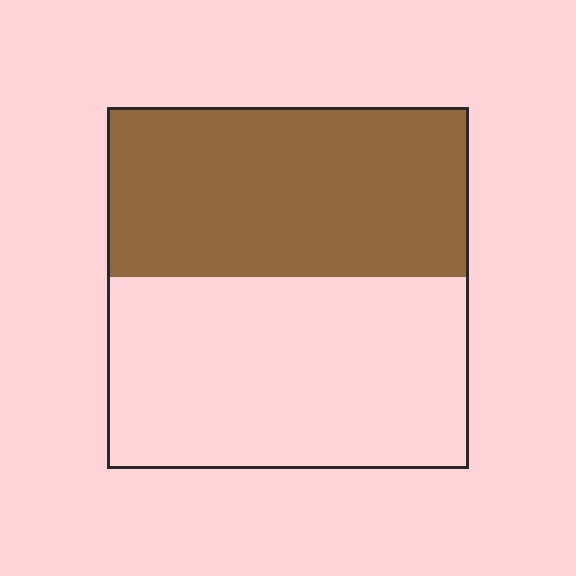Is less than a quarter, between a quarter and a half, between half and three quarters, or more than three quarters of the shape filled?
Between a quarter and a half.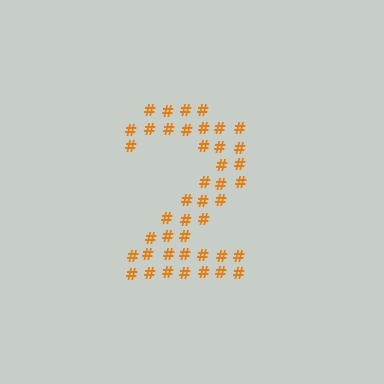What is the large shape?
The large shape is the digit 2.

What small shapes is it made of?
It is made of small hash symbols.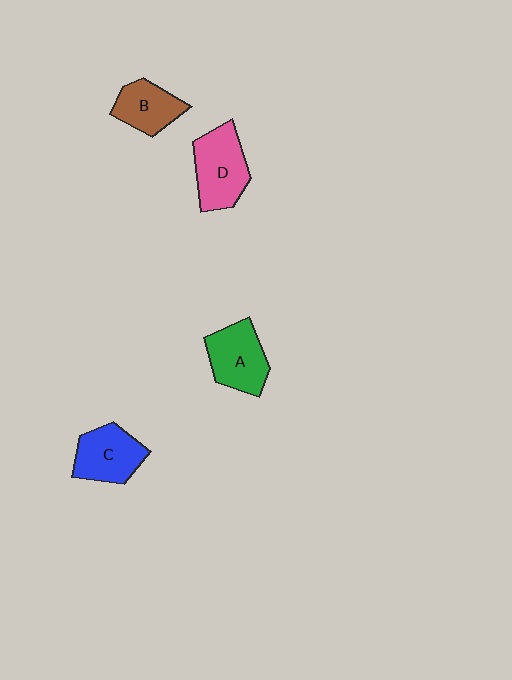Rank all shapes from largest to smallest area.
From largest to smallest: D (pink), A (green), C (blue), B (brown).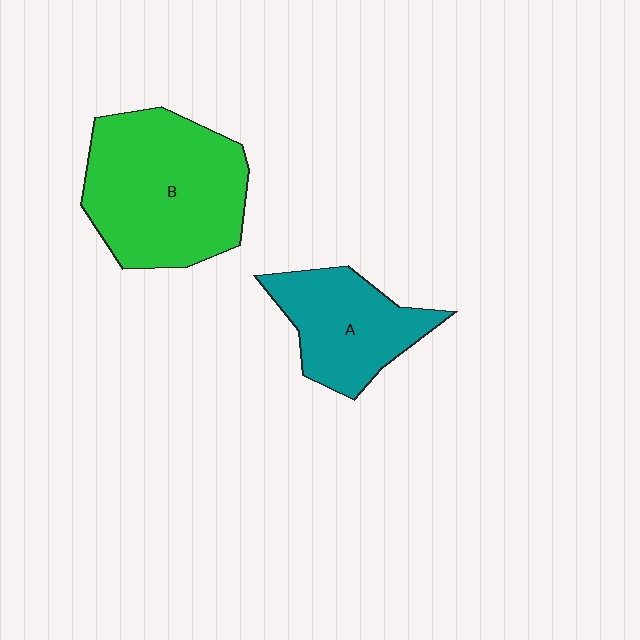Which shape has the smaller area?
Shape A (teal).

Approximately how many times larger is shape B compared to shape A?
Approximately 1.6 times.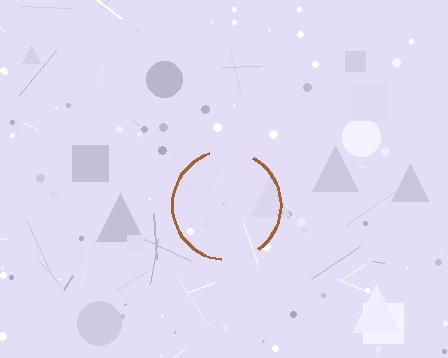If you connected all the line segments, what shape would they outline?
They would outline a circle.